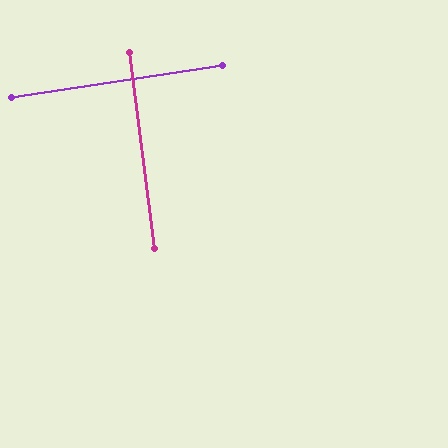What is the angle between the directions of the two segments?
Approximately 89 degrees.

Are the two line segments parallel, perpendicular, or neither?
Perpendicular — they meet at approximately 89°.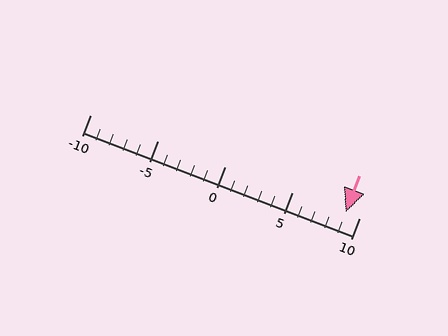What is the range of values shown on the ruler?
The ruler shows values from -10 to 10.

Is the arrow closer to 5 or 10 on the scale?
The arrow is closer to 10.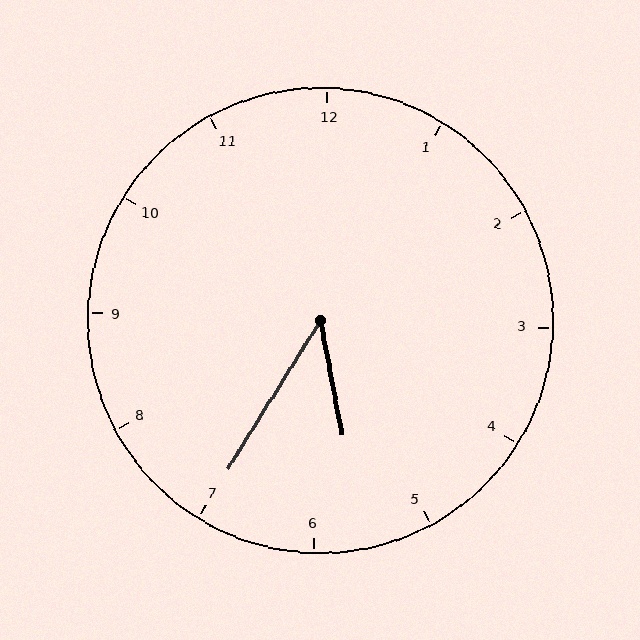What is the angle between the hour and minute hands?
Approximately 42 degrees.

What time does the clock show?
5:35.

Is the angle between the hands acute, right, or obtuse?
It is acute.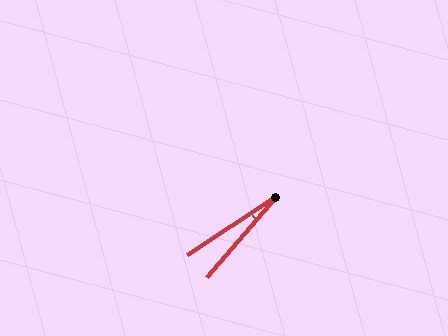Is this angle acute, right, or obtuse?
It is acute.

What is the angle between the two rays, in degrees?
Approximately 16 degrees.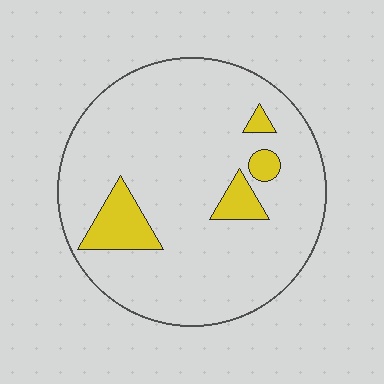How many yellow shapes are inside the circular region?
4.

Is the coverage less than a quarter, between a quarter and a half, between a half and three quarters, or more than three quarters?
Less than a quarter.